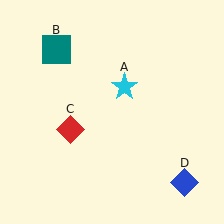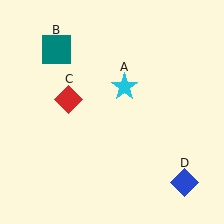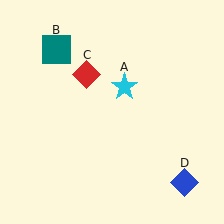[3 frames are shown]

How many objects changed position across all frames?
1 object changed position: red diamond (object C).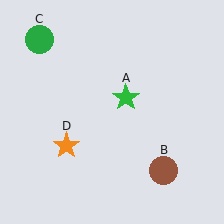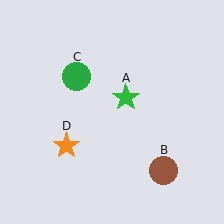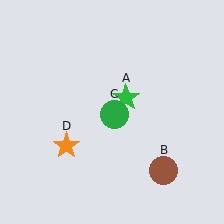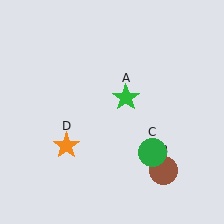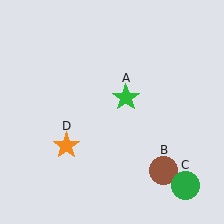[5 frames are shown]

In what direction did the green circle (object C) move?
The green circle (object C) moved down and to the right.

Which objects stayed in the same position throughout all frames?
Green star (object A) and brown circle (object B) and orange star (object D) remained stationary.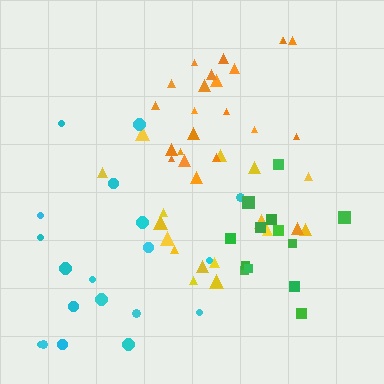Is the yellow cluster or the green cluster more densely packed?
Green.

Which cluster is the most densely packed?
Green.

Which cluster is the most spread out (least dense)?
Yellow.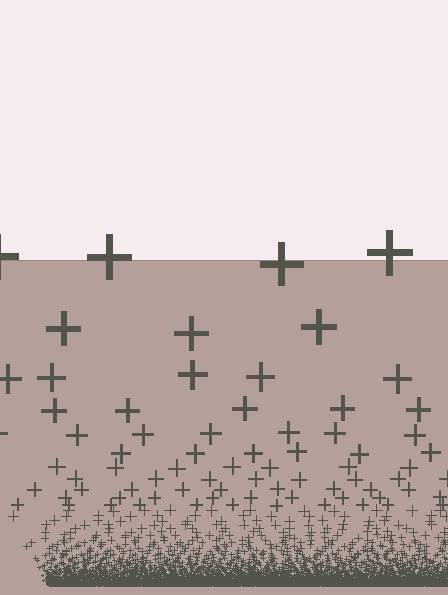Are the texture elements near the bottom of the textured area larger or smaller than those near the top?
Smaller. The gradient is inverted — elements near the bottom are smaller and denser.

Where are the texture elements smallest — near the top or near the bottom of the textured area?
Near the bottom.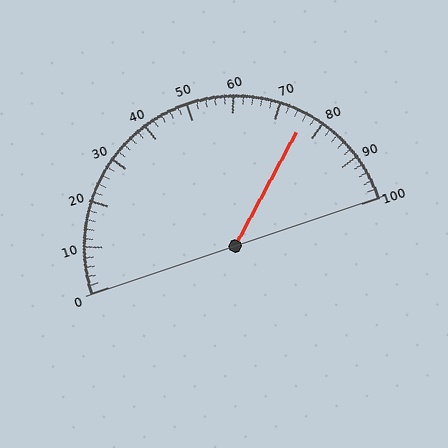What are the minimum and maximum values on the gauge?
The gauge ranges from 0 to 100.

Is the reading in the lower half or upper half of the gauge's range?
The reading is in the upper half of the range (0 to 100).